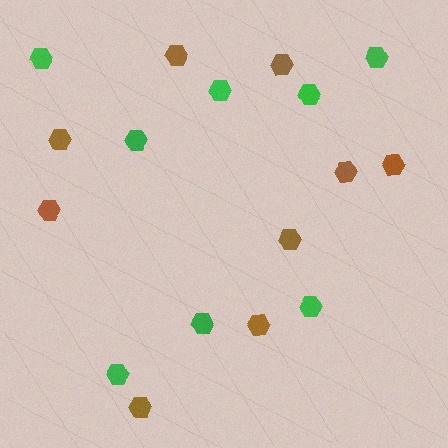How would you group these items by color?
There are 2 groups: one group of green hexagons (8) and one group of brown hexagons (9).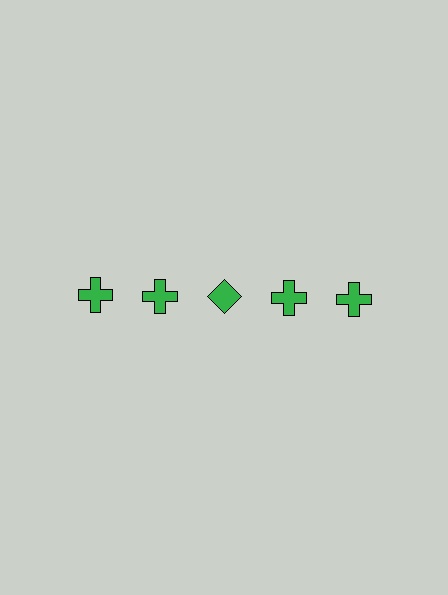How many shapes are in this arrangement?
There are 5 shapes arranged in a grid pattern.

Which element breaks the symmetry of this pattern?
The green diamond in the top row, center column breaks the symmetry. All other shapes are green crosses.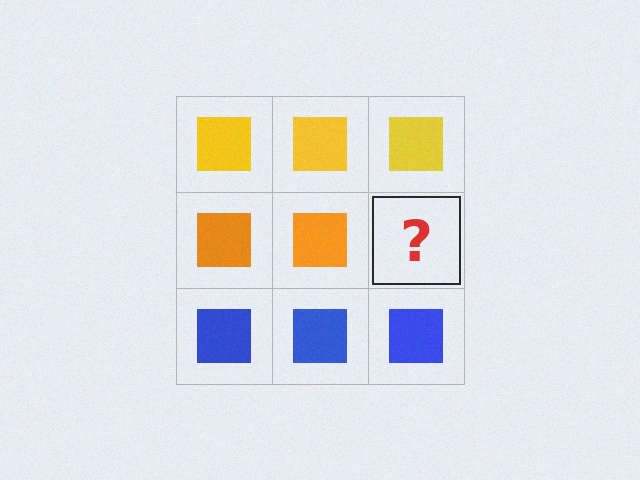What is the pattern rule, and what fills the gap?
The rule is that each row has a consistent color. The gap should be filled with an orange square.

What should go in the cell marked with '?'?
The missing cell should contain an orange square.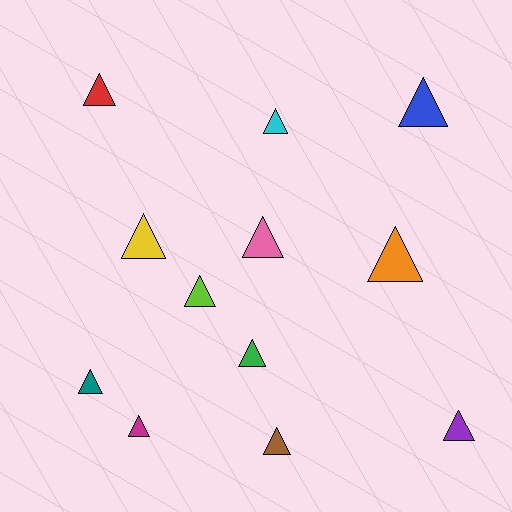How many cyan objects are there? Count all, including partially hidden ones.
There is 1 cyan object.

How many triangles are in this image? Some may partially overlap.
There are 12 triangles.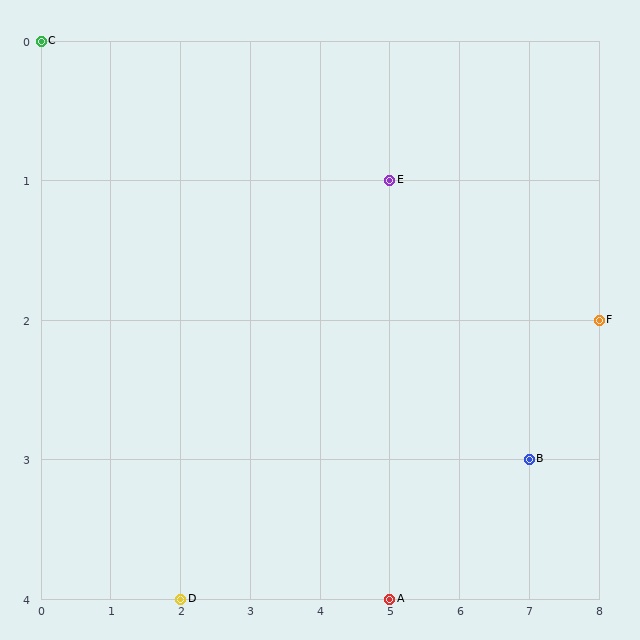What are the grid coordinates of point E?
Point E is at grid coordinates (5, 1).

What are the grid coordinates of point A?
Point A is at grid coordinates (5, 4).